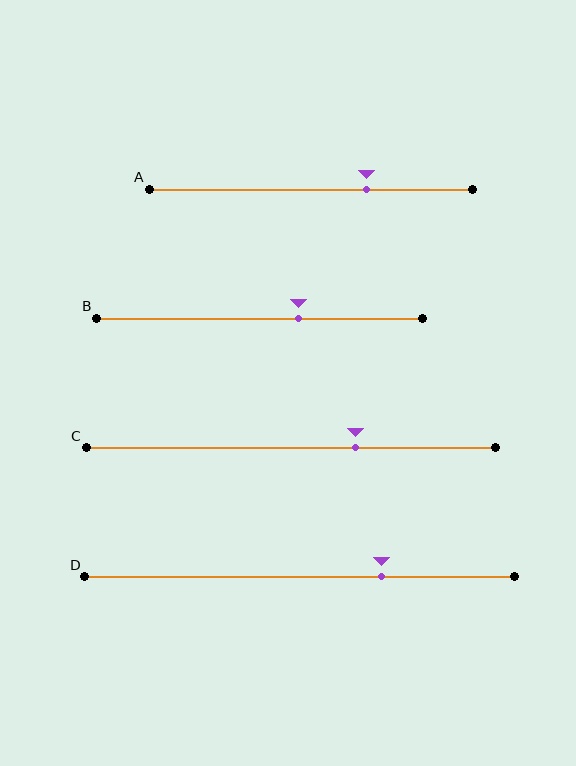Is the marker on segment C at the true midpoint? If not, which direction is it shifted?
No, the marker on segment C is shifted to the right by about 16% of the segment length.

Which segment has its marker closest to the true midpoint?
Segment B has its marker closest to the true midpoint.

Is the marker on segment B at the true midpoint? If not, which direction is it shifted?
No, the marker on segment B is shifted to the right by about 12% of the segment length.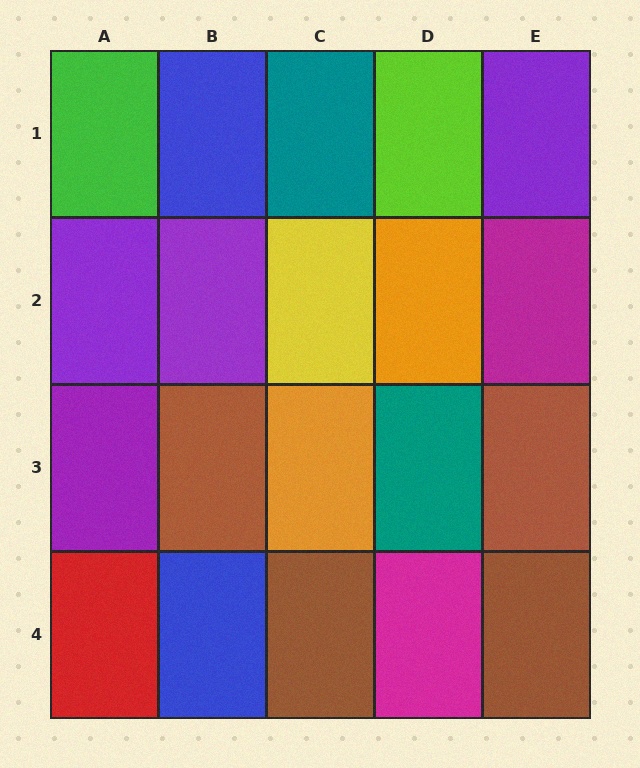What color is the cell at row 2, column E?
Magenta.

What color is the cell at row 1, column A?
Green.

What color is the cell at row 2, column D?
Orange.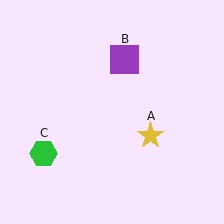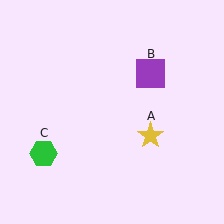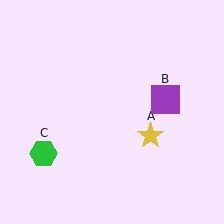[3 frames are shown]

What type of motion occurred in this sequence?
The purple square (object B) rotated clockwise around the center of the scene.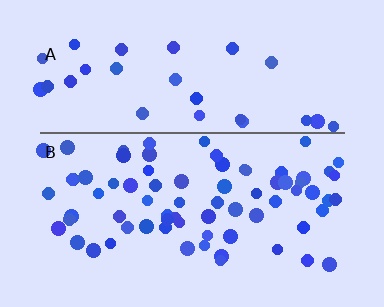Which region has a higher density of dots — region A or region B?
B (the bottom).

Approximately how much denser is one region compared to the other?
Approximately 2.3× — region B over region A.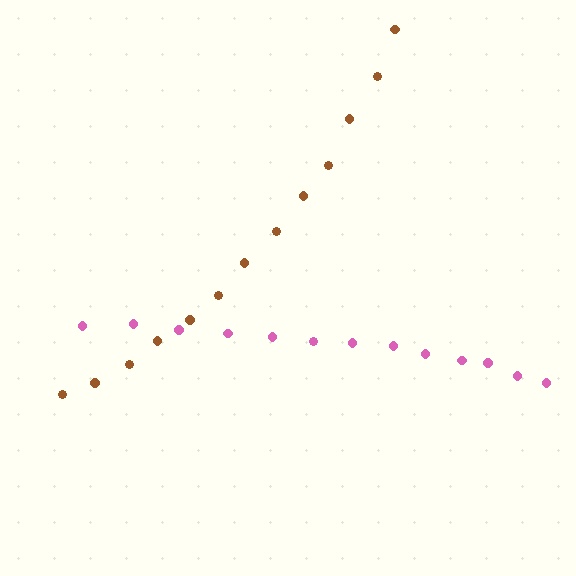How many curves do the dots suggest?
There are 2 distinct paths.